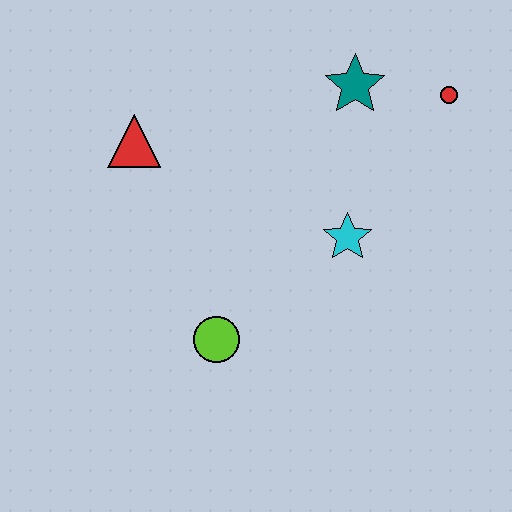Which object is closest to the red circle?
The teal star is closest to the red circle.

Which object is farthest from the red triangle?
The red circle is farthest from the red triangle.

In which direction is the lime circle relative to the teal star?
The lime circle is below the teal star.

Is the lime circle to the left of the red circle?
Yes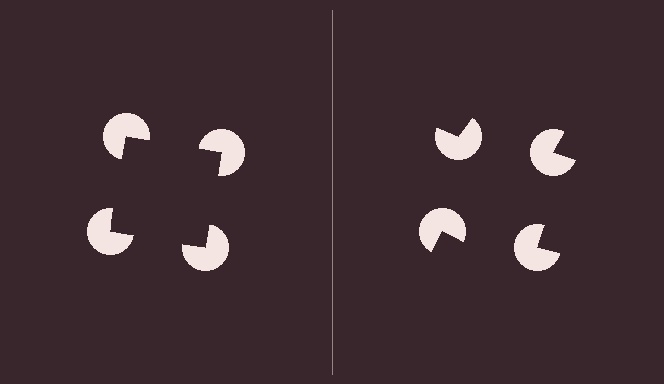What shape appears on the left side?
An illusory square.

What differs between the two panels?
The pac-man discs are positioned identically on both sides; only the wedge orientations differ. On the left they align to a square; on the right they are misaligned.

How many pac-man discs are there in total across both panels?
8 — 4 on each side.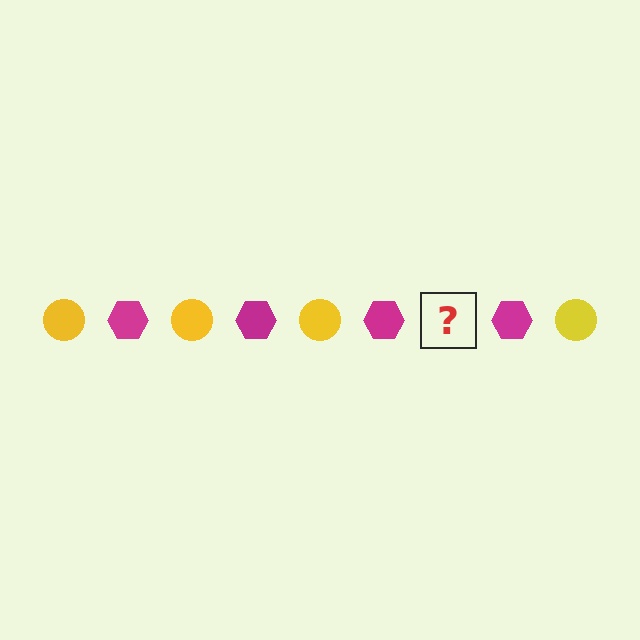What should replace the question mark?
The question mark should be replaced with a yellow circle.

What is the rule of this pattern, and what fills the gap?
The rule is that the pattern alternates between yellow circle and magenta hexagon. The gap should be filled with a yellow circle.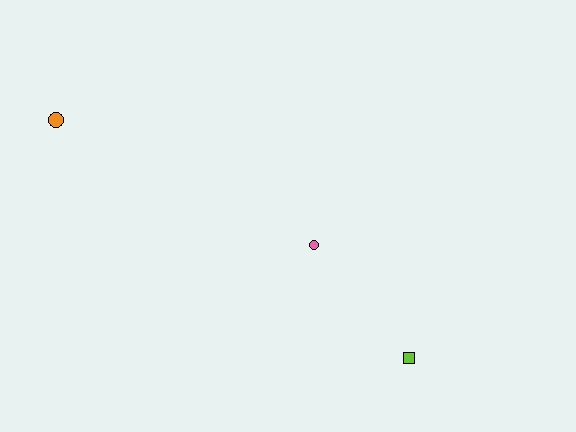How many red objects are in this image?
There are no red objects.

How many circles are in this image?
There are 2 circles.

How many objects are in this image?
There are 3 objects.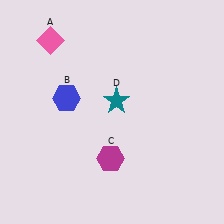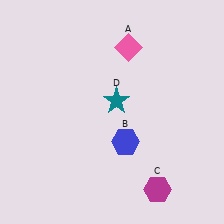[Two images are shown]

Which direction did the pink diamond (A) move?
The pink diamond (A) moved right.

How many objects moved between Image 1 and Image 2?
3 objects moved between the two images.